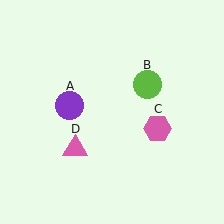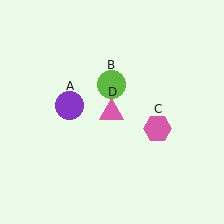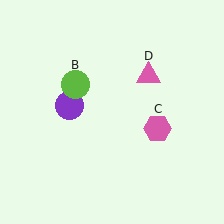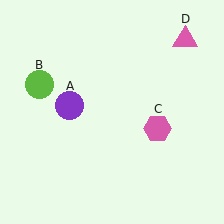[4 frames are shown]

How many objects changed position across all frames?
2 objects changed position: lime circle (object B), pink triangle (object D).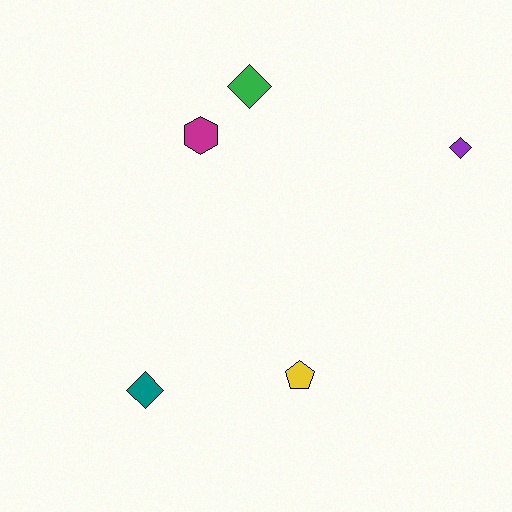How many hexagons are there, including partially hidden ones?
There is 1 hexagon.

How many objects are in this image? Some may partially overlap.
There are 5 objects.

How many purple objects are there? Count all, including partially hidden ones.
There is 1 purple object.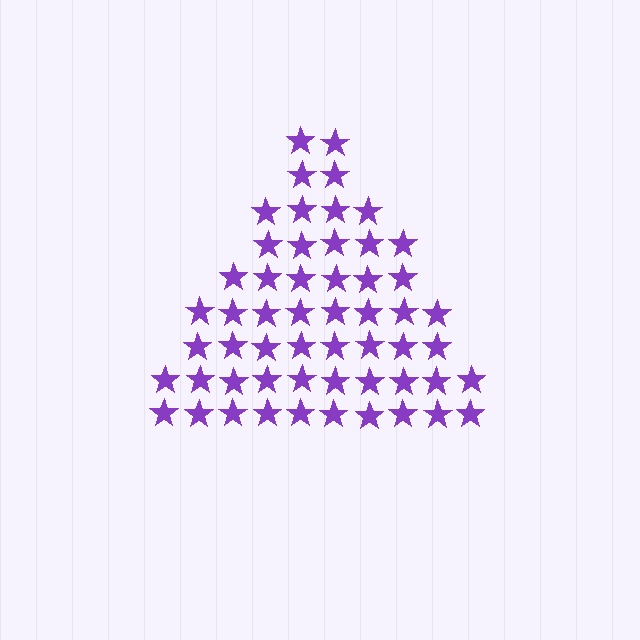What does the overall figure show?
The overall figure shows a triangle.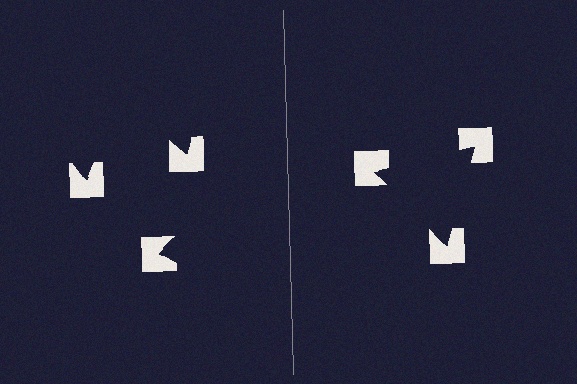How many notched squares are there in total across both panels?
6 — 3 on each side.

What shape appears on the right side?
An illusory triangle.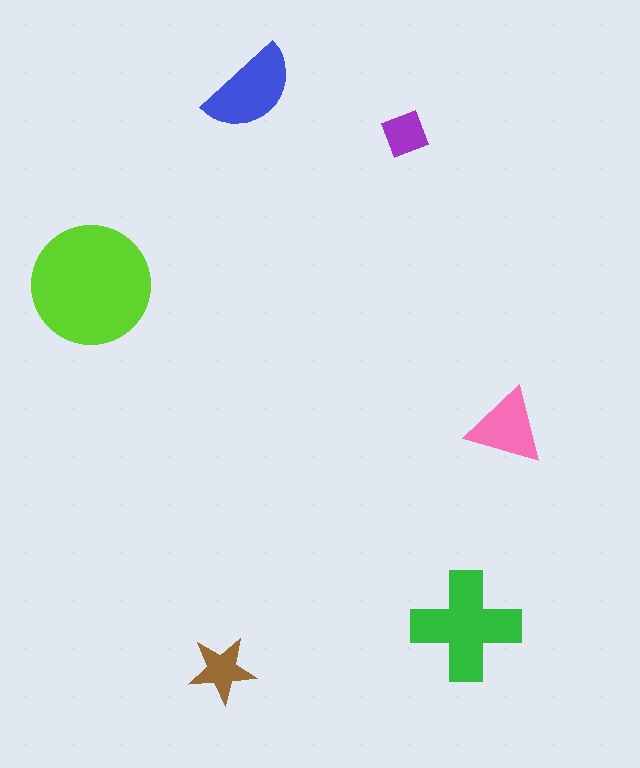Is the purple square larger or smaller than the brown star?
Smaller.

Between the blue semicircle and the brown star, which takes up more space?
The blue semicircle.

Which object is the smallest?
The purple square.